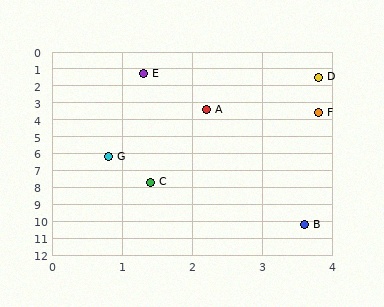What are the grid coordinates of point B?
Point B is at approximately (3.6, 10.2).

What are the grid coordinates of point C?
Point C is at approximately (1.4, 7.7).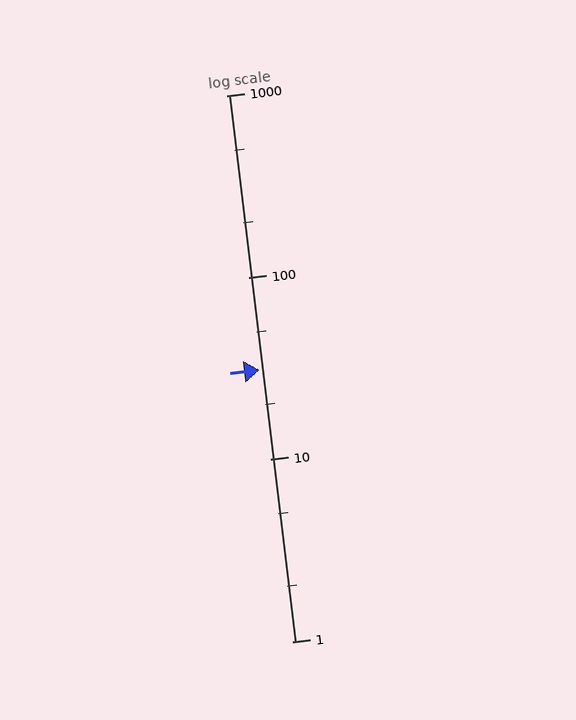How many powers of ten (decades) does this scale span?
The scale spans 3 decades, from 1 to 1000.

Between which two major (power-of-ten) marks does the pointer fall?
The pointer is between 10 and 100.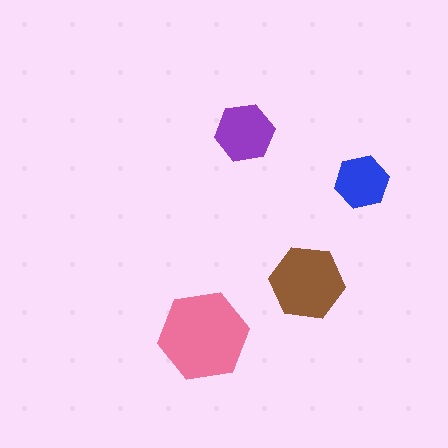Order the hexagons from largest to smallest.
the pink one, the brown one, the purple one, the blue one.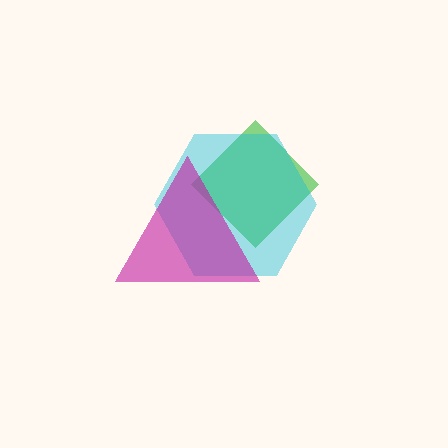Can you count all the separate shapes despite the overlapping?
Yes, there are 3 separate shapes.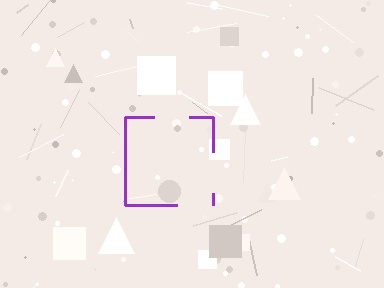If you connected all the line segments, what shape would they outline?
They would outline a square.